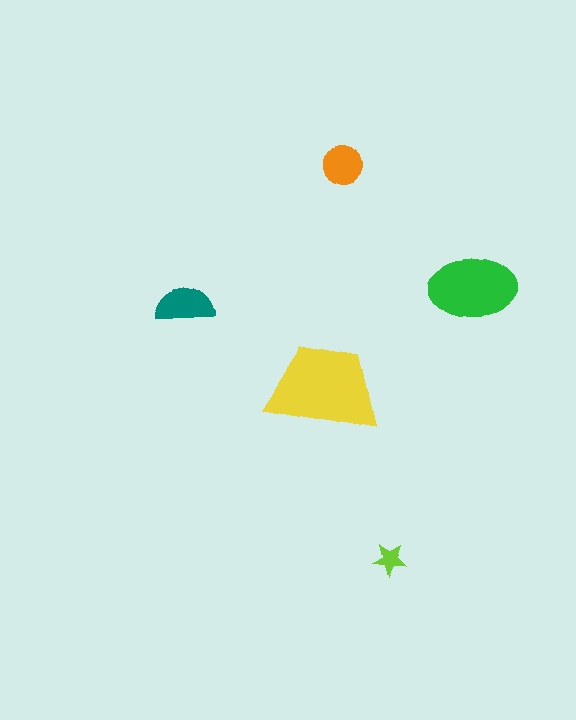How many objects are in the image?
There are 5 objects in the image.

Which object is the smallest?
The lime star.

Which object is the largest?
The yellow trapezoid.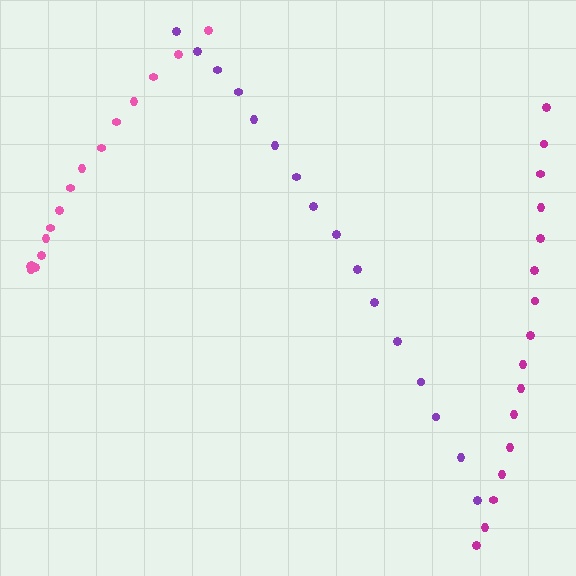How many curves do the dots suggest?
There are 3 distinct paths.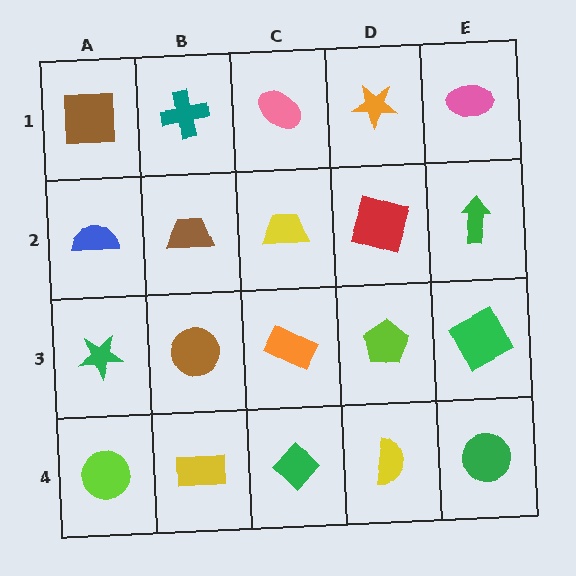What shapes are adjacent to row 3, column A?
A blue semicircle (row 2, column A), a lime circle (row 4, column A), a brown circle (row 3, column B).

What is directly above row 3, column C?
A yellow trapezoid.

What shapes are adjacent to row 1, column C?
A yellow trapezoid (row 2, column C), a teal cross (row 1, column B), an orange star (row 1, column D).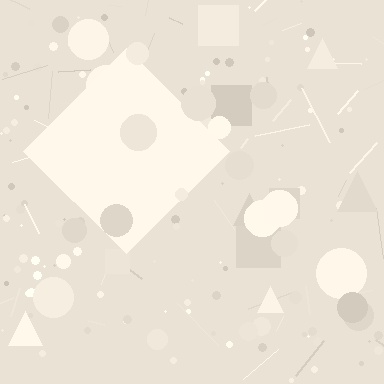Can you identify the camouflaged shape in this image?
The camouflaged shape is a diamond.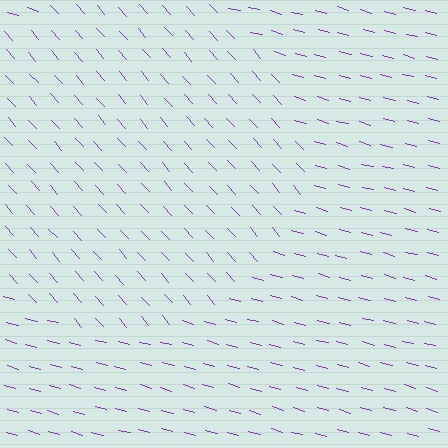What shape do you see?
I see a circle.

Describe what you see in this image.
The image is filled with small purple line segments. A circle region in the image has lines oriented differently from the surrounding lines, creating a visible texture boundary.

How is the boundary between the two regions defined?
The boundary is defined purely by a change in line orientation (approximately 32 degrees difference). All lines are the same color and thickness.